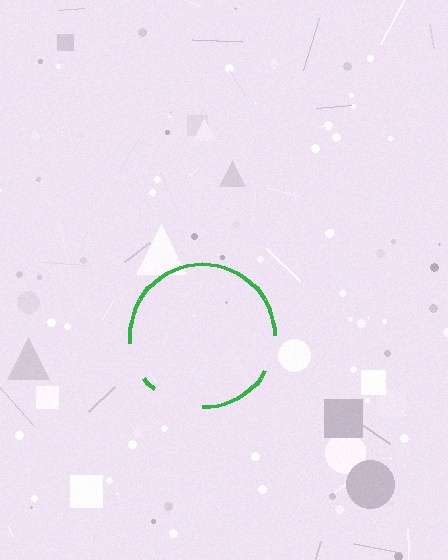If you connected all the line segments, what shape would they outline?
They would outline a circle.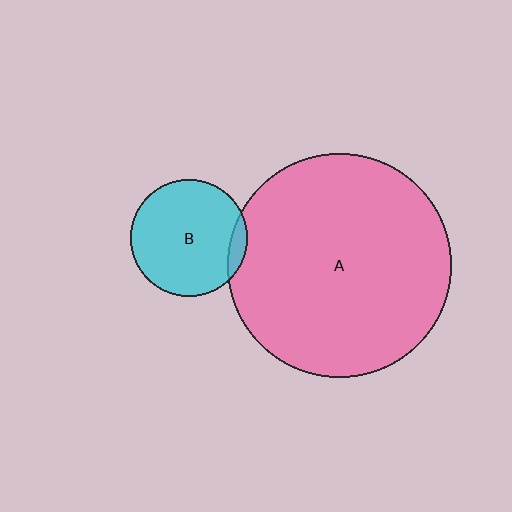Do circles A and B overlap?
Yes.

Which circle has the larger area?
Circle A (pink).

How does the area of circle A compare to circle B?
Approximately 3.7 times.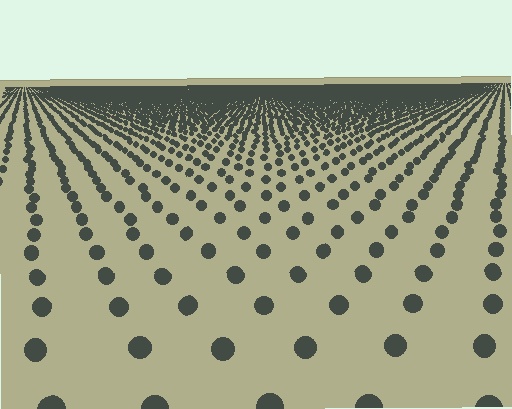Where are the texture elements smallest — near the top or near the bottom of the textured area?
Near the top.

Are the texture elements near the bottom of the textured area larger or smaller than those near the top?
Larger. Near the bottom, elements are closer to the viewer and appear at a bigger on-screen size.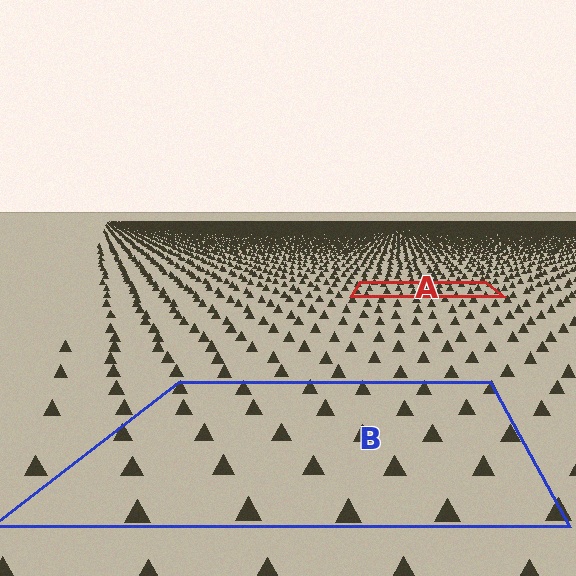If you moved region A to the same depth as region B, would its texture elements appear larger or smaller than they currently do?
They would appear larger. At a closer depth, the same texture elements are projected at a bigger on-screen size.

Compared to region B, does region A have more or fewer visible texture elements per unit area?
Region A has more texture elements per unit area — they are packed more densely because it is farther away.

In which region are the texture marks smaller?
The texture marks are smaller in region A, because it is farther away.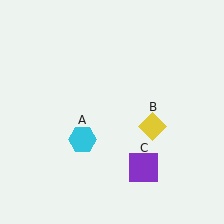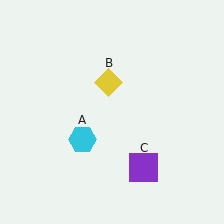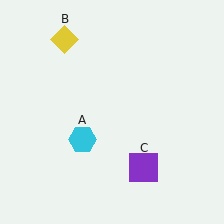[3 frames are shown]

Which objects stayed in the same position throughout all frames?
Cyan hexagon (object A) and purple square (object C) remained stationary.